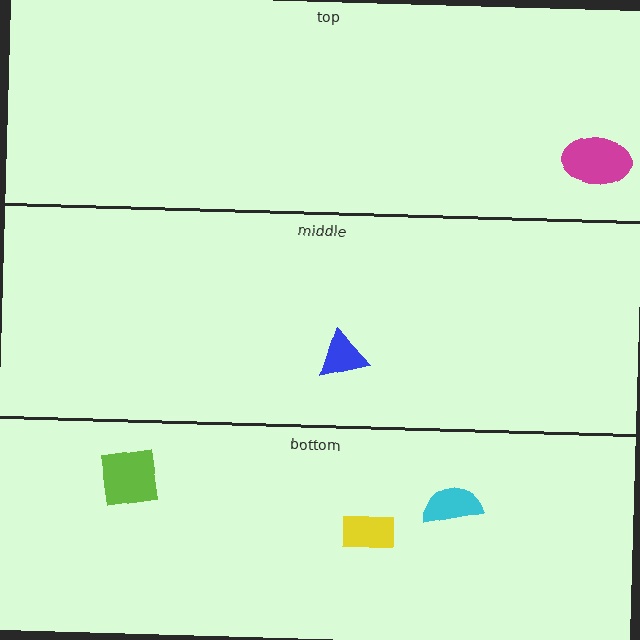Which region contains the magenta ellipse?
The top region.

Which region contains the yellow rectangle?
The bottom region.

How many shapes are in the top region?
1.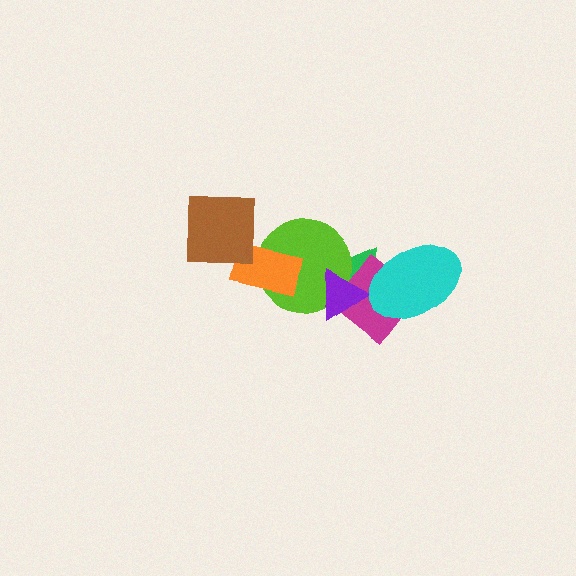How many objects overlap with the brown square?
0 objects overlap with the brown square.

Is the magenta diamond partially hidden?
Yes, it is partially covered by another shape.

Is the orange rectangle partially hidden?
No, no other shape covers it.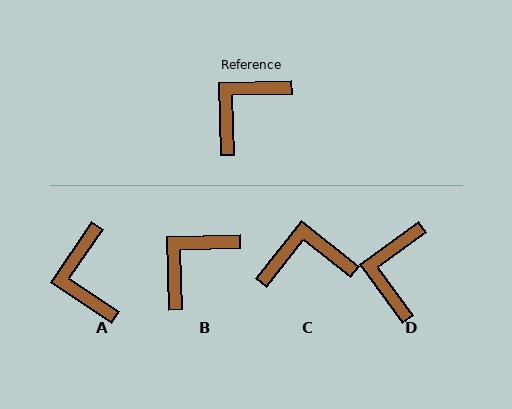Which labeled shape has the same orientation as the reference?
B.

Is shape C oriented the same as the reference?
No, it is off by about 40 degrees.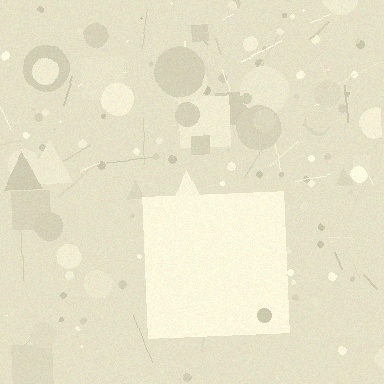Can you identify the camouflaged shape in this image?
The camouflaged shape is a square.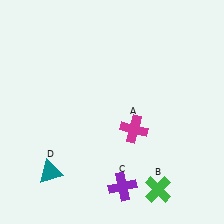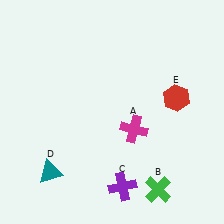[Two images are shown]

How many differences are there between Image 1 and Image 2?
There is 1 difference between the two images.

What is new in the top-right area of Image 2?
A red hexagon (E) was added in the top-right area of Image 2.